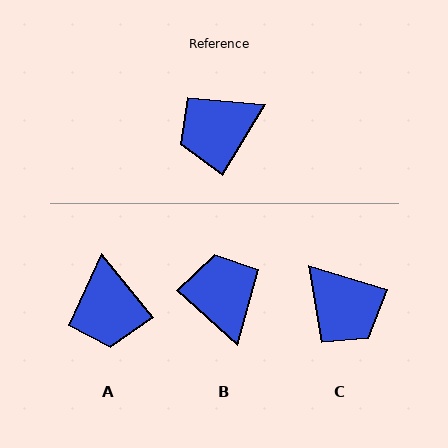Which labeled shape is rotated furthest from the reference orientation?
C, about 104 degrees away.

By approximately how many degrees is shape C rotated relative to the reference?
Approximately 104 degrees counter-clockwise.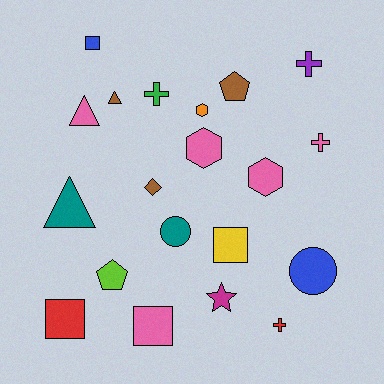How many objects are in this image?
There are 20 objects.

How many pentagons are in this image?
There are 2 pentagons.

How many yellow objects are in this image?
There is 1 yellow object.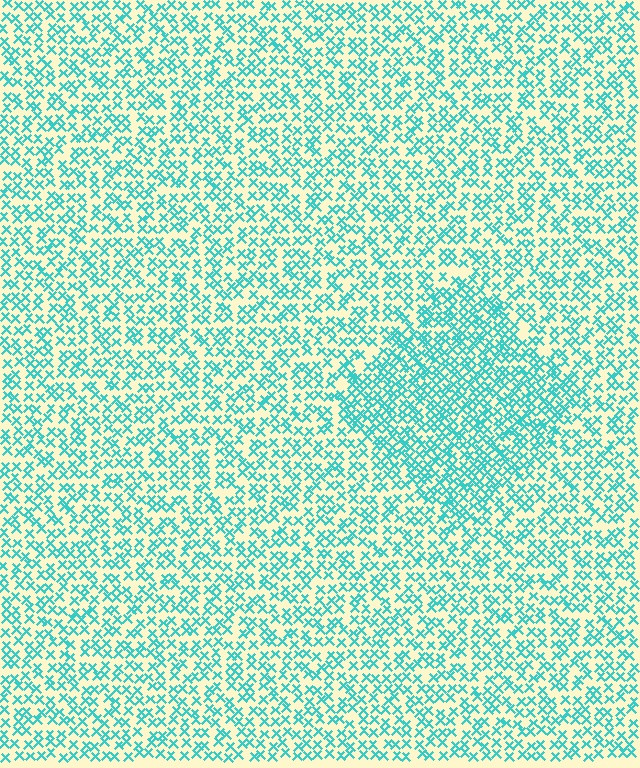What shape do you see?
I see a diamond.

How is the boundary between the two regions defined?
The boundary is defined by a change in element density (approximately 1.7x ratio). All elements are the same color, size, and shape.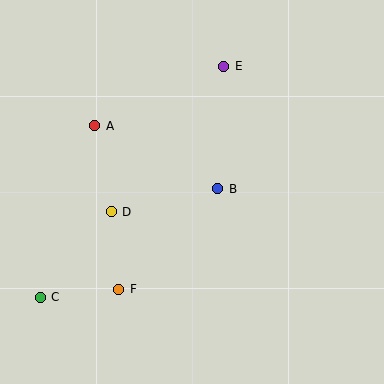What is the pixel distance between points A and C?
The distance between A and C is 180 pixels.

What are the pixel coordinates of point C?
Point C is at (40, 297).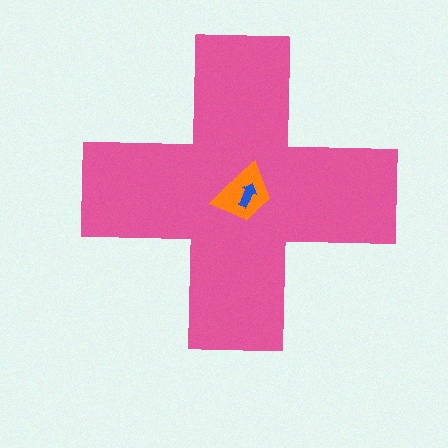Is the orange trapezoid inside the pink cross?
Yes.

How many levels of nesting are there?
3.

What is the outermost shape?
The pink cross.